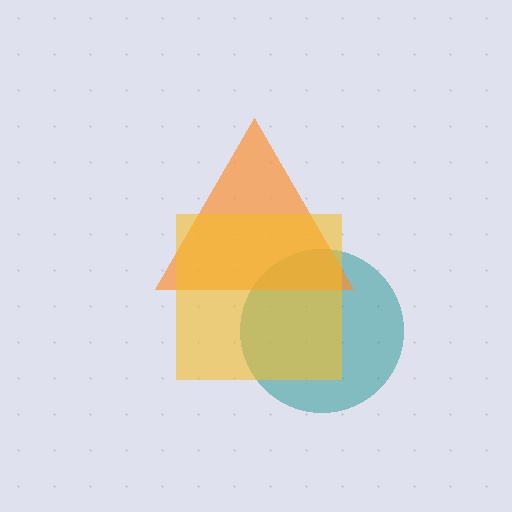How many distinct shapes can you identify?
There are 3 distinct shapes: a teal circle, an orange triangle, a yellow square.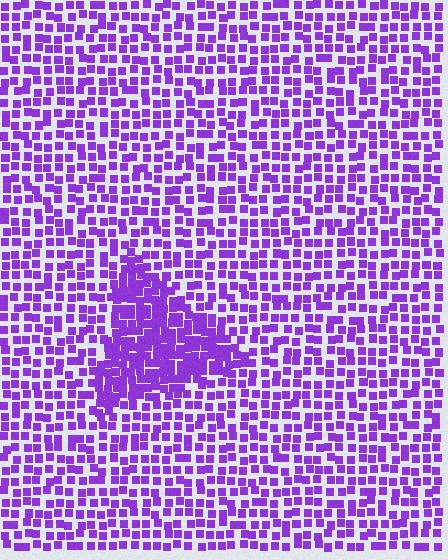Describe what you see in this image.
The image contains small purple elements arranged at two different densities. A triangle-shaped region is visible where the elements are more densely packed than the surrounding area.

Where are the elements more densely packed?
The elements are more densely packed inside the triangle boundary.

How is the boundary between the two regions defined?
The boundary is defined by a change in element density (approximately 1.8x ratio). All elements are the same color, size, and shape.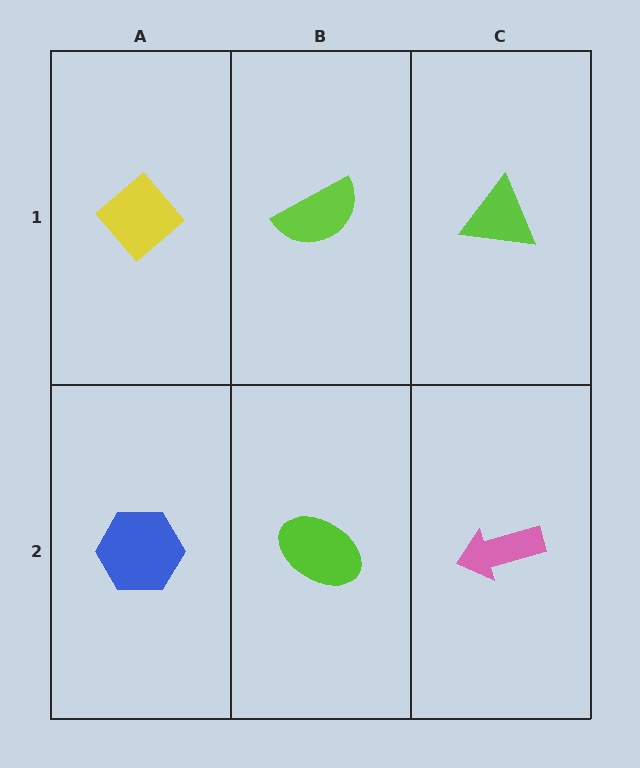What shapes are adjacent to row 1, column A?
A blue hexagon (row 2, column A), a lime semicircle (row 1, column B).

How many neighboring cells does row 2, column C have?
2.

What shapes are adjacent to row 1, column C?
A pink arrow (row 2, column C), a lime semicircle (row 1, column B).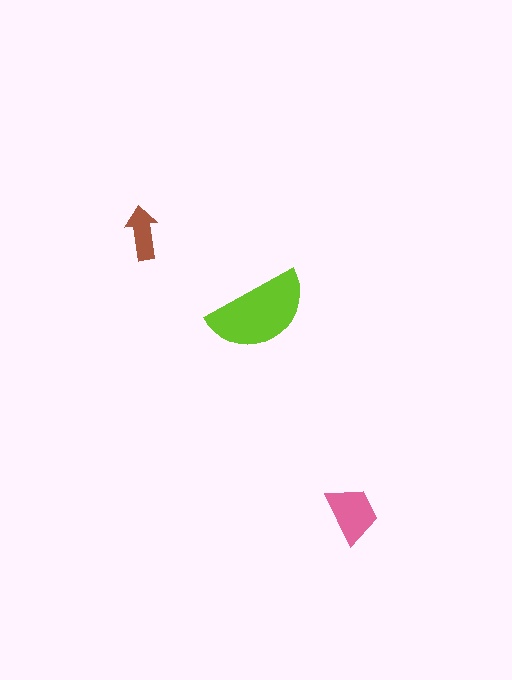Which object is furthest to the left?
The brown arrow is leftmost.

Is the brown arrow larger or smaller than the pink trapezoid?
Smaller.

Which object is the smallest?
The brown arrow.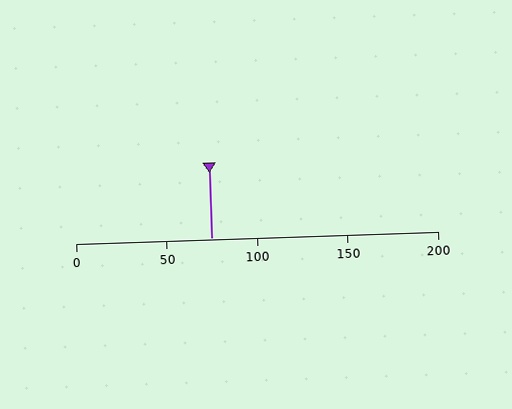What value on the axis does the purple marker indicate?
The marker indicates approximately 75.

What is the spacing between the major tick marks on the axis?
The major ticks are spaced 50 apart.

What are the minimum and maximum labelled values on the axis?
The axis runs from 0 to 200.